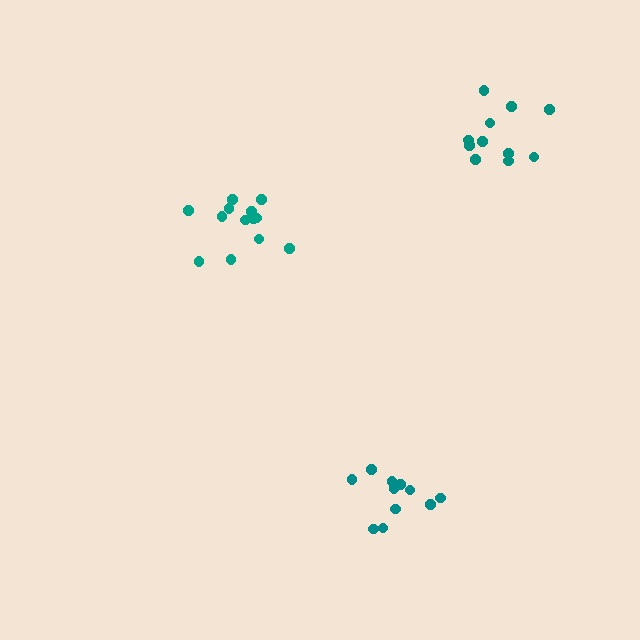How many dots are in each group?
Group 1: 11 dots, Group 2: 11 dots, Group 3: 13 dots (35 total).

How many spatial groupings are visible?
There are 3 spatial groupings.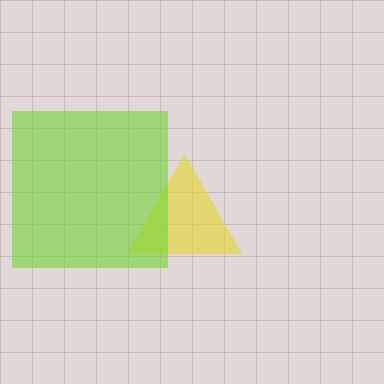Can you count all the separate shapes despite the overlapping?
Yes, there are 2 separate shapes.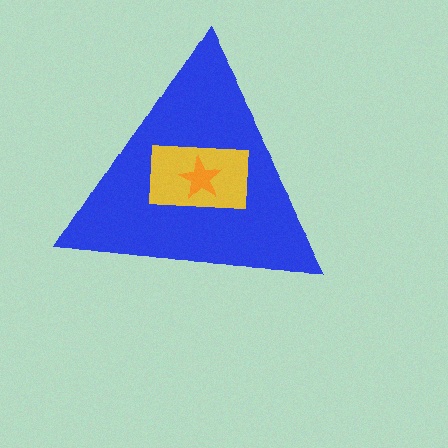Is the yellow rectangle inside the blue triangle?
Yes.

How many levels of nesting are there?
3.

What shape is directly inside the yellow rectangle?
The orange star.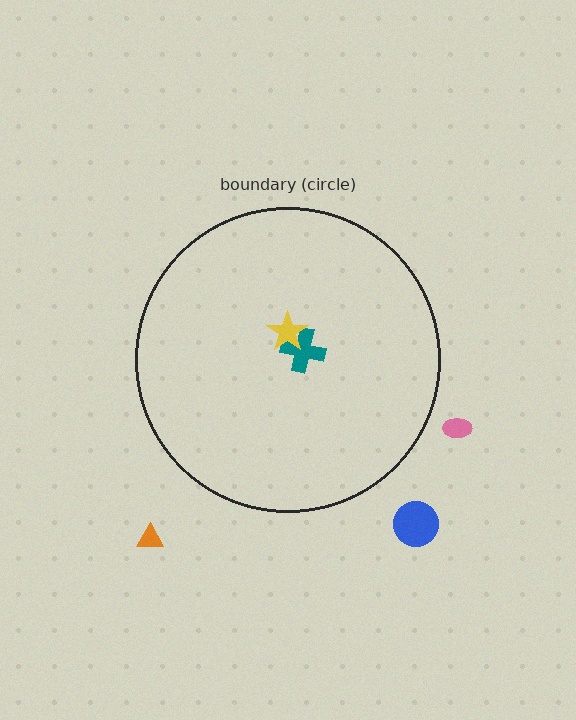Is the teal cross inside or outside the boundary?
Inside.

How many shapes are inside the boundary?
2 inside, 3 outside.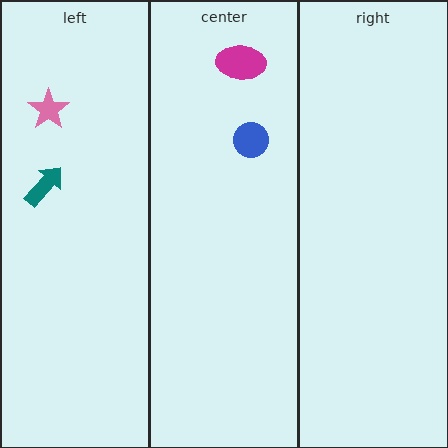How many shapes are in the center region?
2.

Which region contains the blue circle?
The center region.